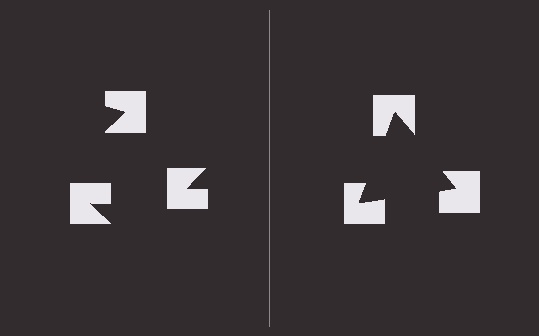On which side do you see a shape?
An illusory triangle appears on the right side. On the left side the wedge cuts are rotated, so no coherent shape forms.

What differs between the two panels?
The notched squares are positioned identically on both sides; only the wedge orientations differ. On the right they align to a triangle; on the left they are misaligned.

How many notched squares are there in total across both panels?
6 — 3 on each side.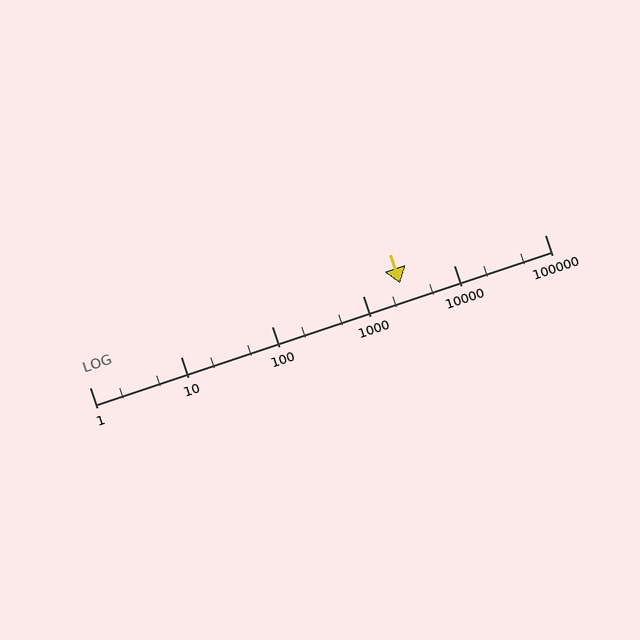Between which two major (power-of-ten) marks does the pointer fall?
The pointer is between 1000 and 10000.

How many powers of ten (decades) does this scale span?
The scale spans 5 decades, from 1 to 100000.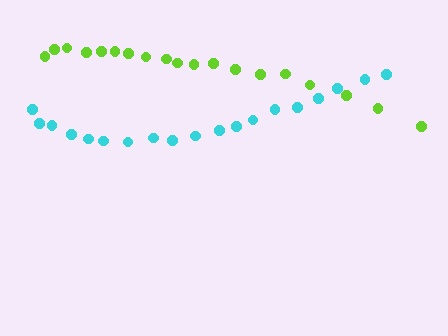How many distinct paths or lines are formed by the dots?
There are 2 distinct paths.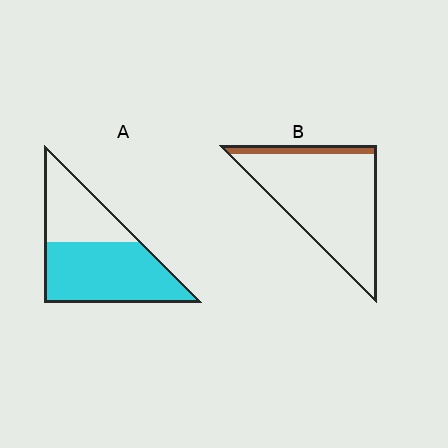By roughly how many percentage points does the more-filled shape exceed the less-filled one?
By roughly 50 percentage points (A over B).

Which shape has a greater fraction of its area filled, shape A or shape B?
Shape A.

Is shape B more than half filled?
No.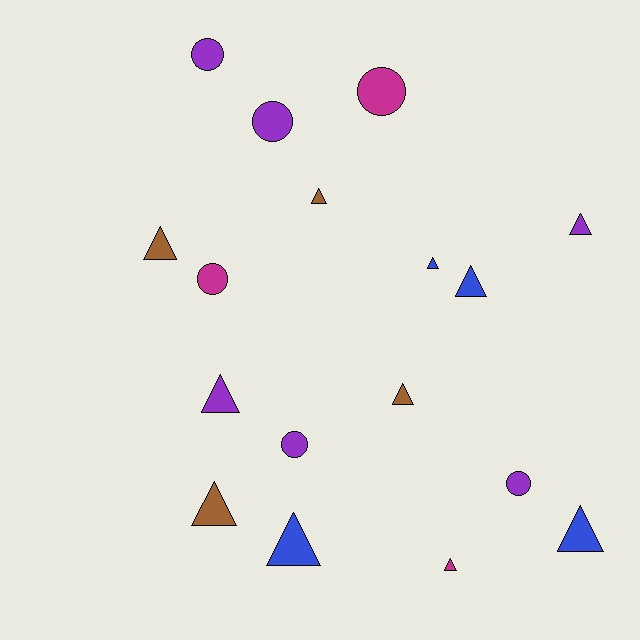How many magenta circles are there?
There are 2 magenta circles.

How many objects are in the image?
There are 17 objects.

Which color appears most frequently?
Purple, with 6 objects.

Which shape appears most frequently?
Triangle, with 11 objects.